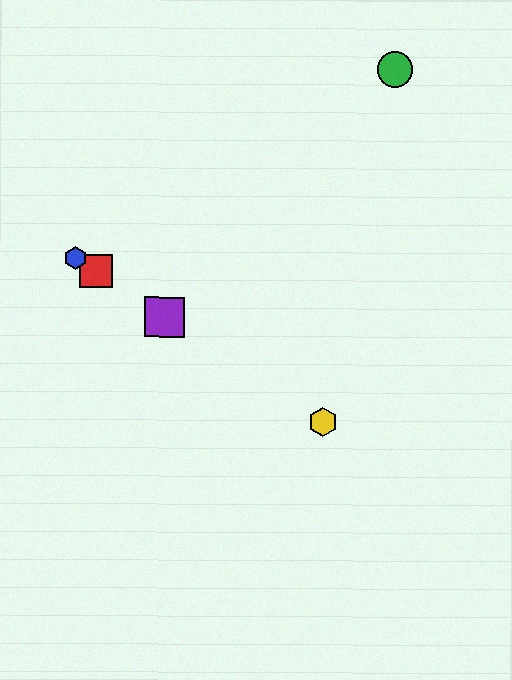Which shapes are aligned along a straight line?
The red square, the blue hexagon, the yellow hexagon, the purple square are aligned along a straight line.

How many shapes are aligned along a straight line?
4 shapes (the red square, the blue hexagon, the yellow hexagon, the purple square) are aligned along a straight line.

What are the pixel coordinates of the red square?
The red square is at (96, 271).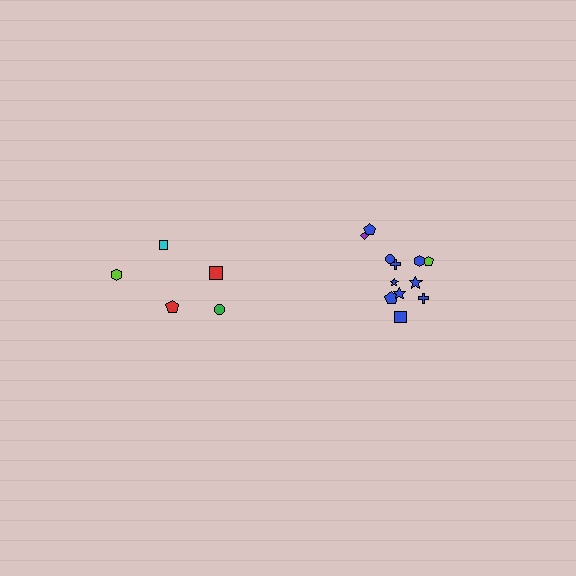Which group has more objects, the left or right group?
The right group.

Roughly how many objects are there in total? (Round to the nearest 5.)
Roughly 15 objects in total.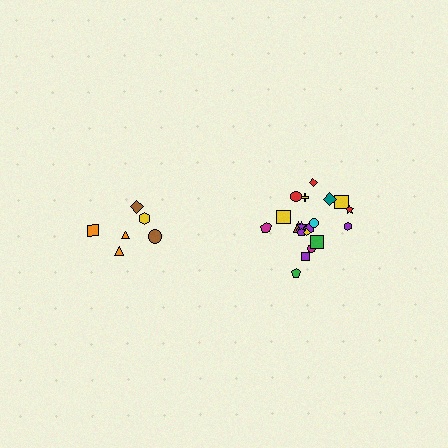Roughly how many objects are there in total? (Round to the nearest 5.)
Roughly 30 objects in total.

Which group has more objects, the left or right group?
The right group.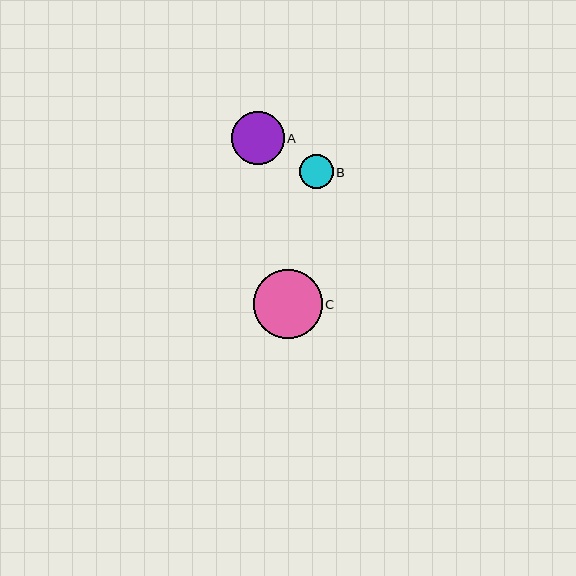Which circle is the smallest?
Circle B is the smallest with a size of approximately 33 pixels.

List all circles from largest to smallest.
From largest to smallest: C, A, B.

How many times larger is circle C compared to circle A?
Circle C is approximately 1.3 times the size of circle A.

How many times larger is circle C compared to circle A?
Circle C is approximately 1.3 times the size of circle A.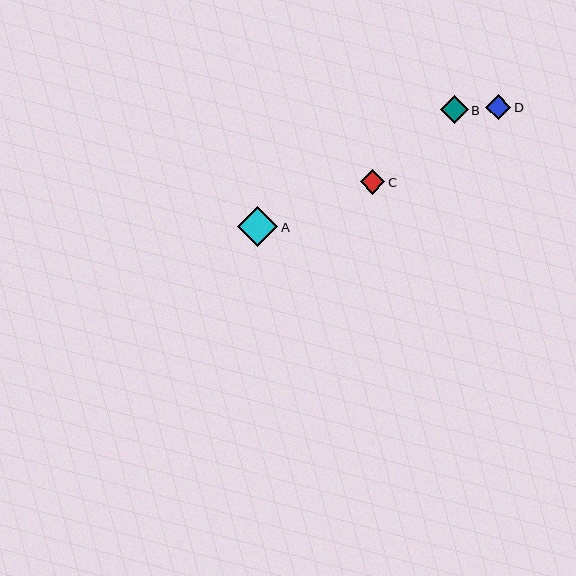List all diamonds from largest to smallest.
From largest to smallest: A, B, D, C.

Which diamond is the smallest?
Diamond C is the smallest with a size of approximately 24 pixels.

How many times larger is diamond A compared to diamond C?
Diamond A is approximately 1.6 times the size of diamond C.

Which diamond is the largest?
Diamond A is the largest with a size of approximately 40 pixels.